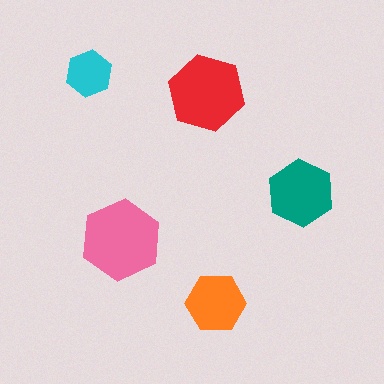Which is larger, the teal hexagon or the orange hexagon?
The teal one.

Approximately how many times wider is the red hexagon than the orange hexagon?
About 1.5 times wider.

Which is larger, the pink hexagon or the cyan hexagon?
The pink one.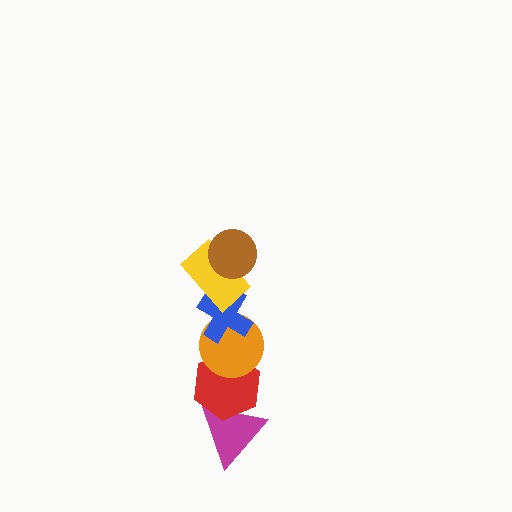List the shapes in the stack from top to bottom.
From top to bottom: the brown circle, the yellow rectangle, the blue cross, the orange circle, the red hexagon, the magenta triangle.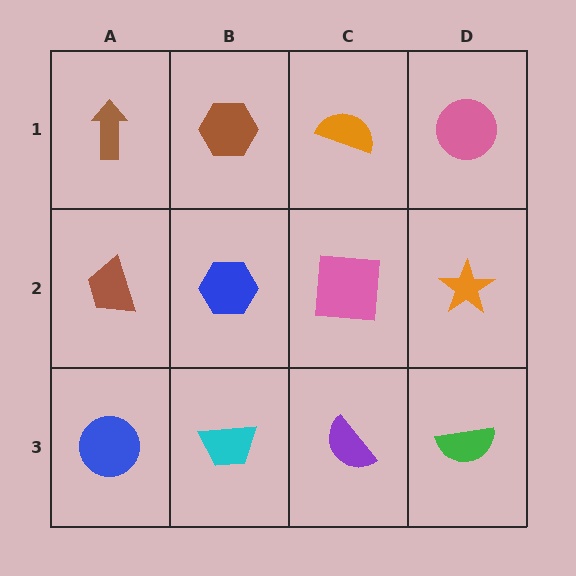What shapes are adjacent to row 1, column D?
An orange star (row 2, column D), an orange semicircle (row 1, column C).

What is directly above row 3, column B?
A blue hexagon.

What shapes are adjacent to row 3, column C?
A pink square (row 2, column C), a cyan trapezoid (row 3, column B), a green semicircle (row 3, column D).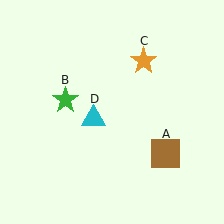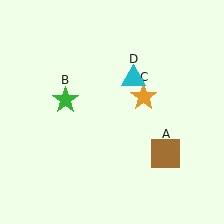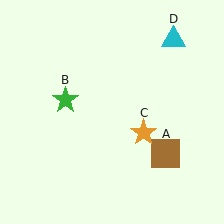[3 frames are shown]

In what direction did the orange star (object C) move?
The orange star (object C) moved down.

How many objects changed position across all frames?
2 objects changed position: orange star (object C), cyan triangle (object D).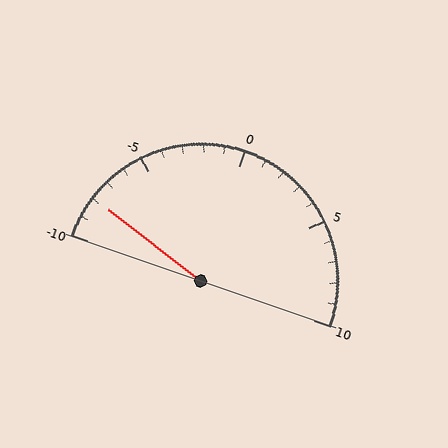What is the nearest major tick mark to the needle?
The nearest major tick mark is -10.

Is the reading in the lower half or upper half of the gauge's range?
The reading is in the lower half of the range (-10 to 10).